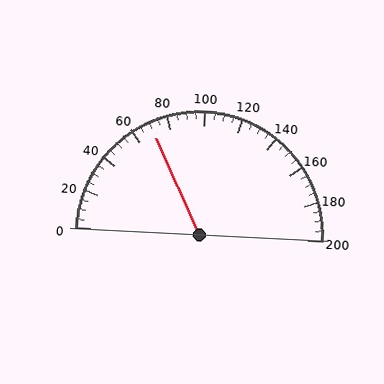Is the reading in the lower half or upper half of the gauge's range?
The reading is in the lower half of the range (0 to 200).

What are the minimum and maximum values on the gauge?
The gauge ranges from 0 to 200.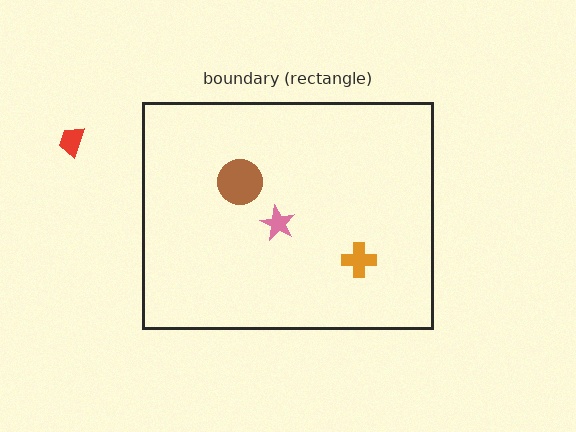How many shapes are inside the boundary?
3 inside, 1 outside.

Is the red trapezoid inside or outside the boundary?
Outside.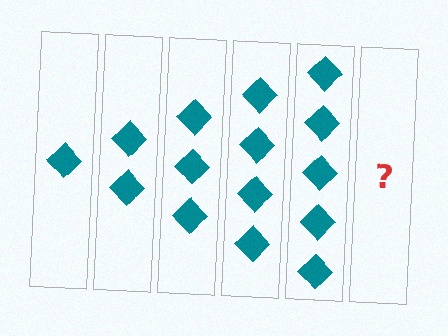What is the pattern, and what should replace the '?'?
The pattern is that each step adds one more diamond. The '?' should be 6 diamonds.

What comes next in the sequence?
The next element should be 6 diamonds.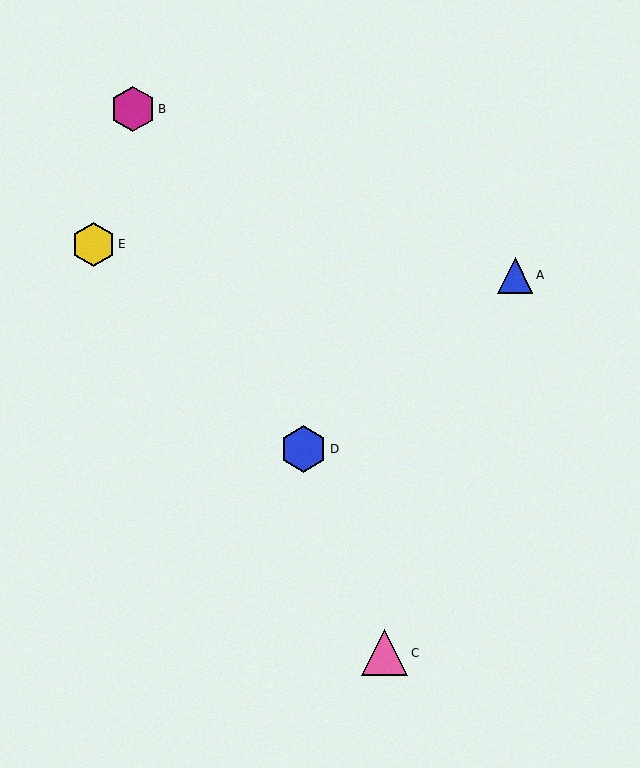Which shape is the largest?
The blue hexagon (labeled D) is the largest.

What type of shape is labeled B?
Shape B is a magenta hexagon.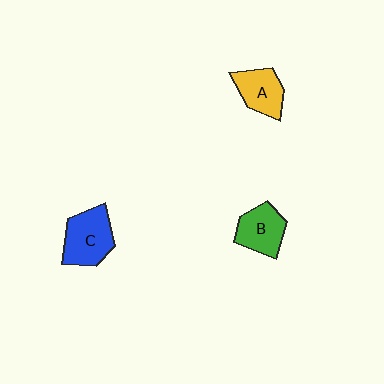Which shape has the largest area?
Shape C (blue).